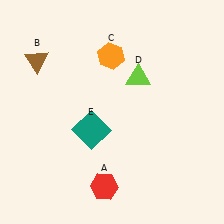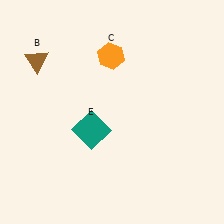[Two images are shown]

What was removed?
The red hexagon (A), the lime triangle (D) were removed in Image 2.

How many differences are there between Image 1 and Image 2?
There are 2 differences between the two images.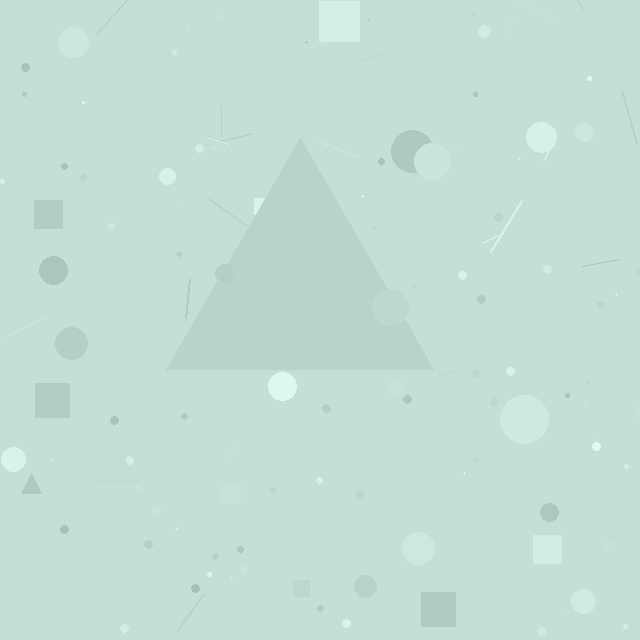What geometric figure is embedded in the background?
A triangle is embedded in the background.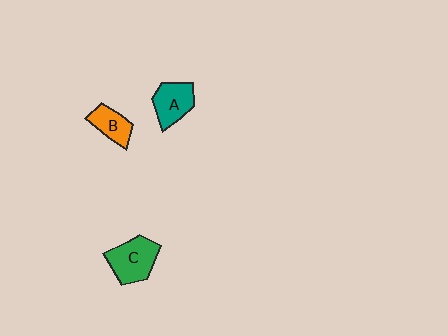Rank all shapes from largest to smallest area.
From largest to smallest: C (green), A (teal), B (orange).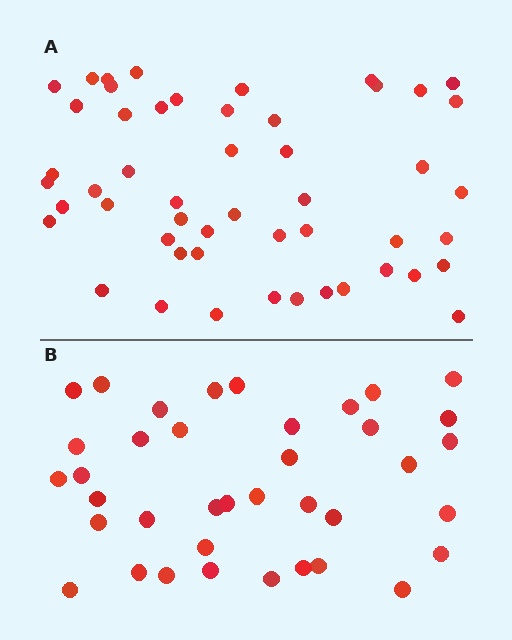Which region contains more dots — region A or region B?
Region A (the top region) has more dots.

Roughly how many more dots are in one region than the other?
Region A has approximately 15 more dots than region B.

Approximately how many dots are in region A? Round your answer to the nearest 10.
About 50 dots. (The exact count is 51, which rounds to 50.)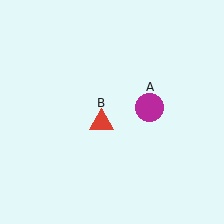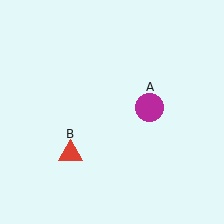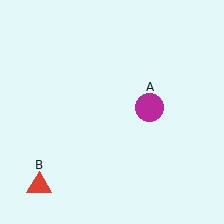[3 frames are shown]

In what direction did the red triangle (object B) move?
The red triangle (object B) moved down and to the left.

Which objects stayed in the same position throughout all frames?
Magenta circle (object A) remained stationary.